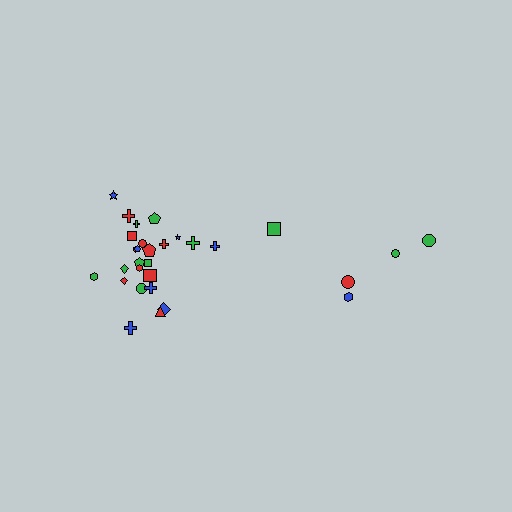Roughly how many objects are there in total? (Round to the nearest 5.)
Roughly 30 objects in total.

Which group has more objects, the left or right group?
The left group.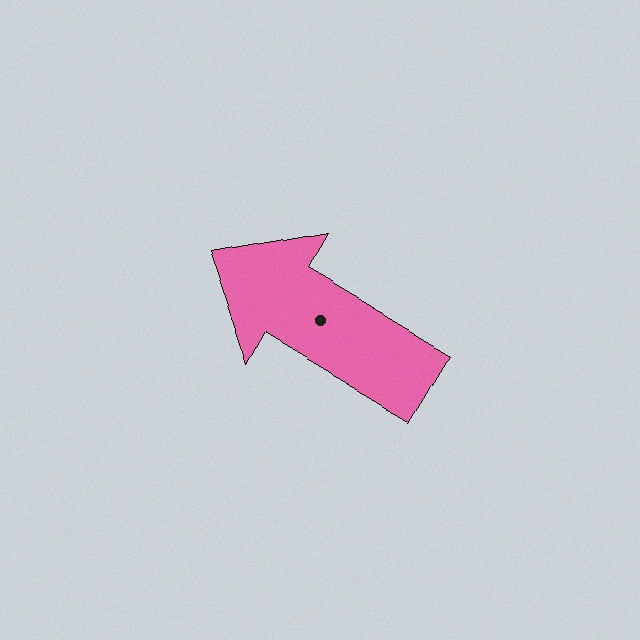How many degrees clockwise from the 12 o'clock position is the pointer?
Approximately 300 degrees.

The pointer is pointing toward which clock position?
Roughly 10 o'clock.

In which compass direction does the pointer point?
Northwest.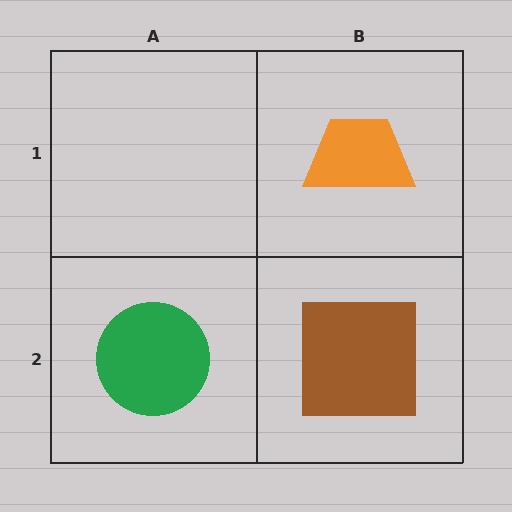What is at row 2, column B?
A brown square.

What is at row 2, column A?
A green circle.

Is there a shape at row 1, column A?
No, that cell is empty.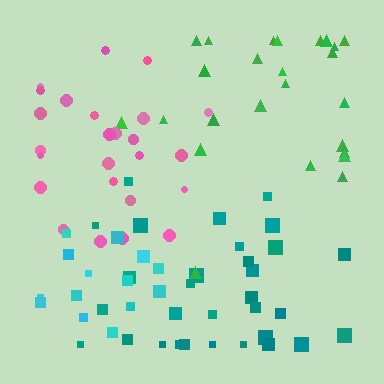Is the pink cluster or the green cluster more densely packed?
Pink.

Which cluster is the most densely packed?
Cyan.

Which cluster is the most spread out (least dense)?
Teal.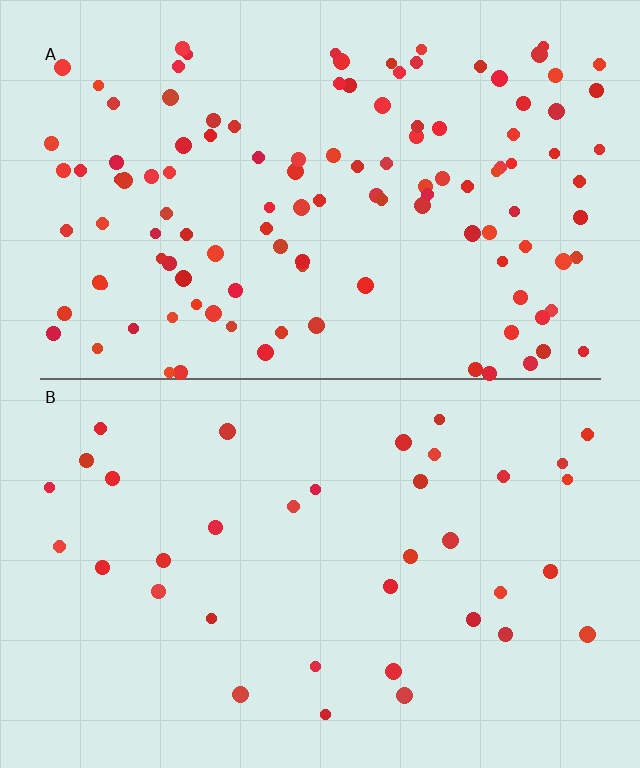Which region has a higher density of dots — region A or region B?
A (the top).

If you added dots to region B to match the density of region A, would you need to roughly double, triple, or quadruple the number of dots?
Approximately triple.